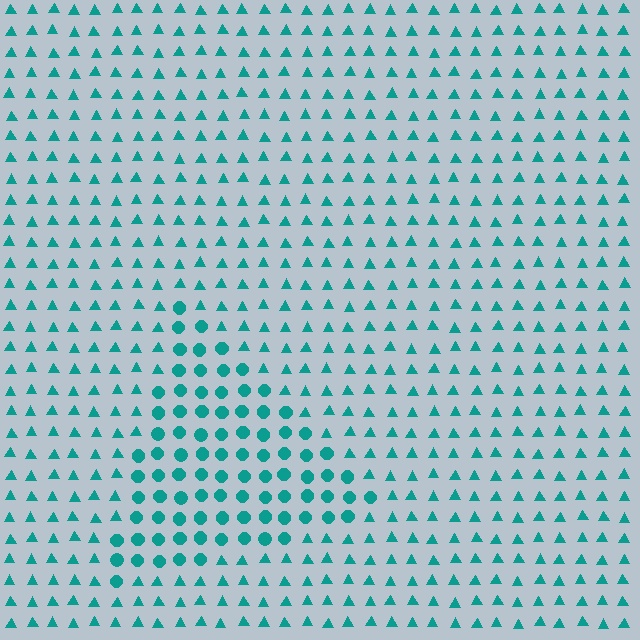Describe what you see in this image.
The image is filled with small teal elements arranged in a uniform grid. A triangle-shaped region contains circles, while the surrounding area contains triangles. The boundary is defined purely by the change in element shape.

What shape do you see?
I see a triangle.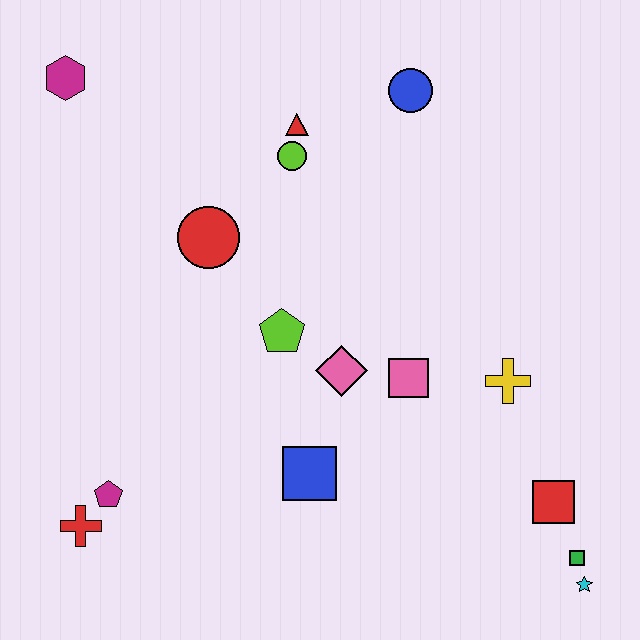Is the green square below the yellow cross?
Yes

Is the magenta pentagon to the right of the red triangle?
No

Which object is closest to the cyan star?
The green square is closest to the cyan star.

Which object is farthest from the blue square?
The magenta hexagon is farthest from the blue square.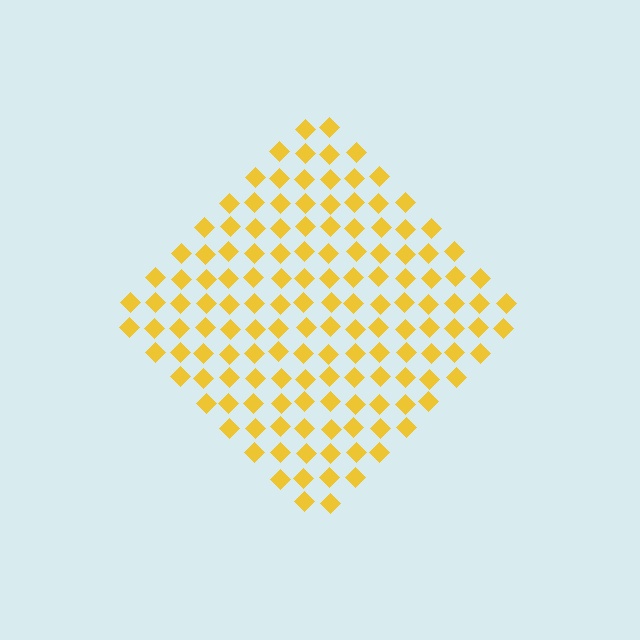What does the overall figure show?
The overall figure shows a diamond.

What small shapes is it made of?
It is made of small diamonds.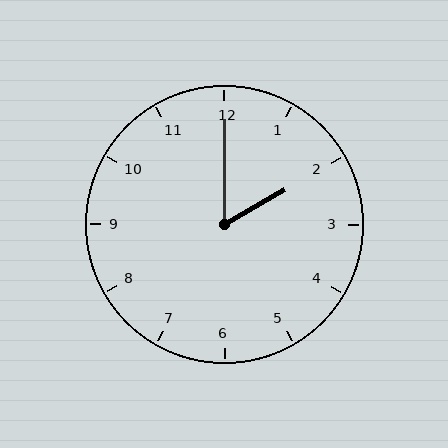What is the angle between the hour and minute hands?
Approximately 60 degrees.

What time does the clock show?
2:00.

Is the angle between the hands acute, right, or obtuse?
It is acute.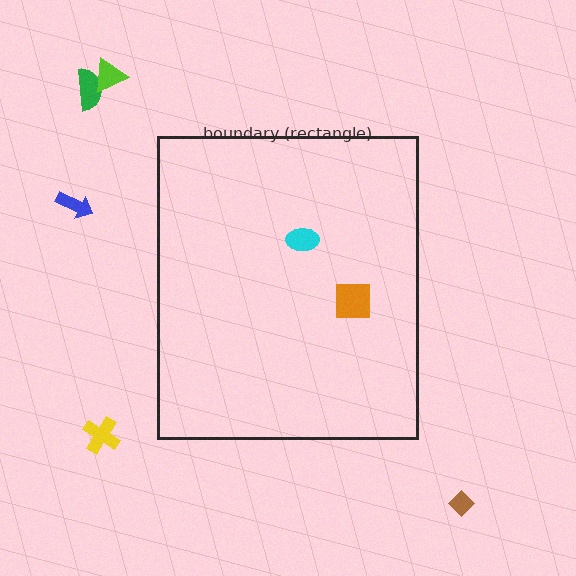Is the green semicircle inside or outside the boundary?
Outside.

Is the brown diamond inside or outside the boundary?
Outside.